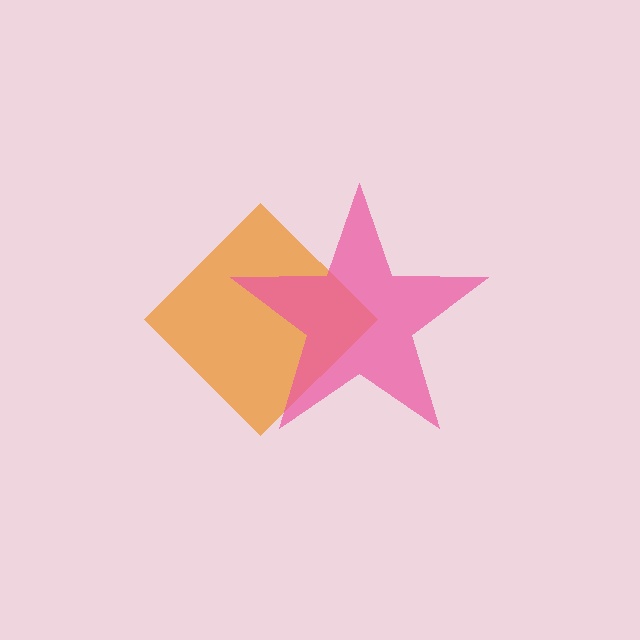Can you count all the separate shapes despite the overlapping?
Yes, there are 2 separate shapes.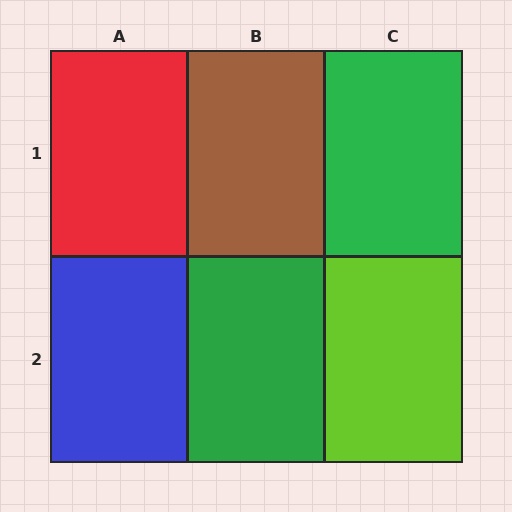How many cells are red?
1 cell is red.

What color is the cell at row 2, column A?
Blue.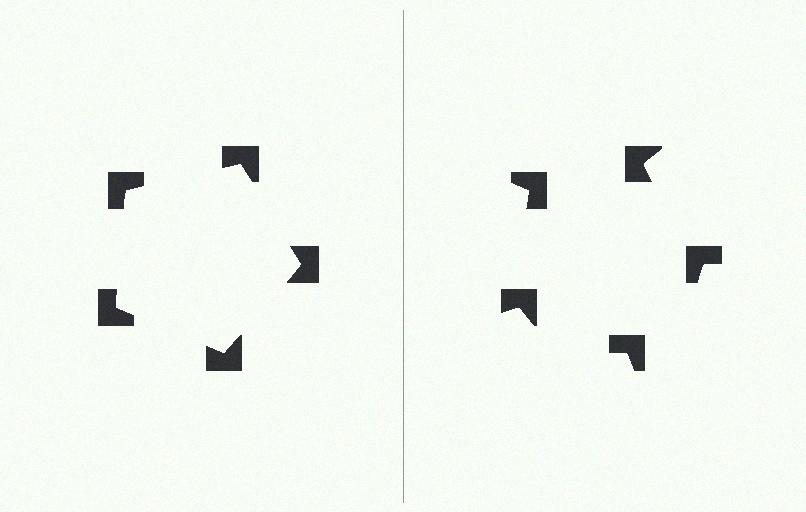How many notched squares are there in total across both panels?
10 — 5 on each side.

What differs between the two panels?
The notched squares are positioned identically on both sides; only the wedge orientations differ. On the left they align to a pentagon; on the right they are misaligned.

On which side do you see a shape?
An illusory pentagon appears on the left side. On the right side the wedge cuts are rotated, so no coherent shape forms.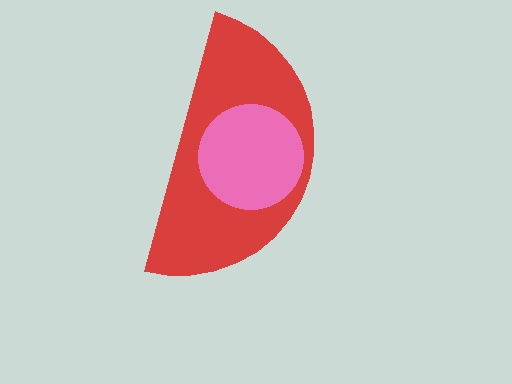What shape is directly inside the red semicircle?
The pink circle.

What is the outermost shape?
The red semicircle.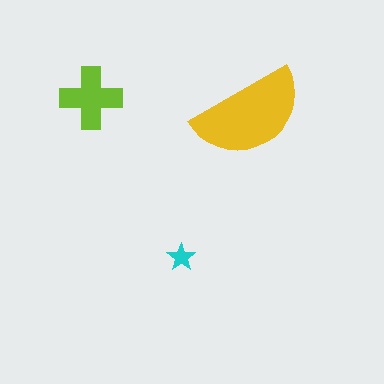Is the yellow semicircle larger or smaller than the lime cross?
Larger.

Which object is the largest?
The yellow semicircle.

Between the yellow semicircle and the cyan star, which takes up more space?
The yellow semicircle.